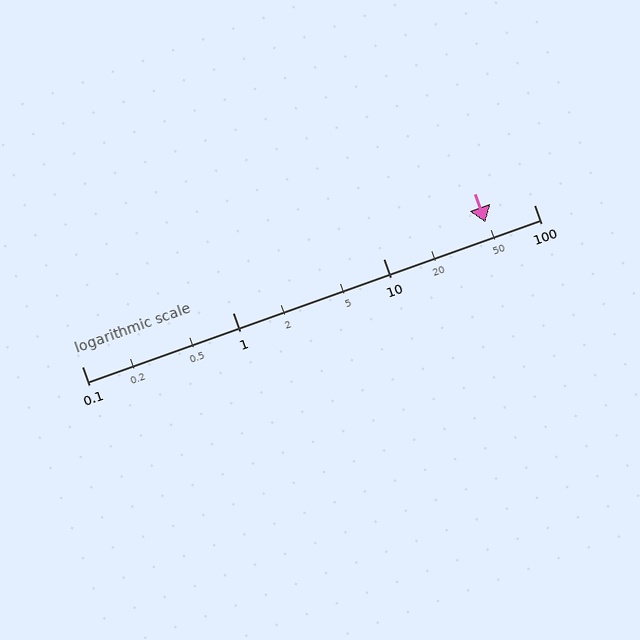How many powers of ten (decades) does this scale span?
The scale spans 3 decades, from 0.1 to 100.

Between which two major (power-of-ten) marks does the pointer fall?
The pointer is between 10 and 100.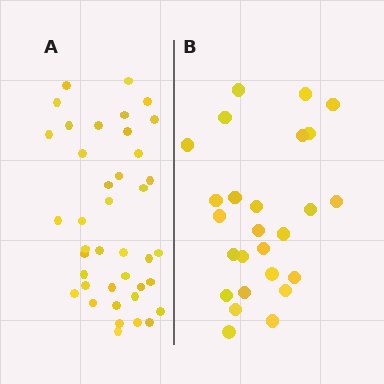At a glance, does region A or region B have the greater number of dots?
Region A (the left region) has more dots.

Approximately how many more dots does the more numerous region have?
Region A has approximately 15 more dots than region B.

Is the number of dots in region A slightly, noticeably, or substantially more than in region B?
Region A has substantially more. The ratio is roughly 1.5 to 1.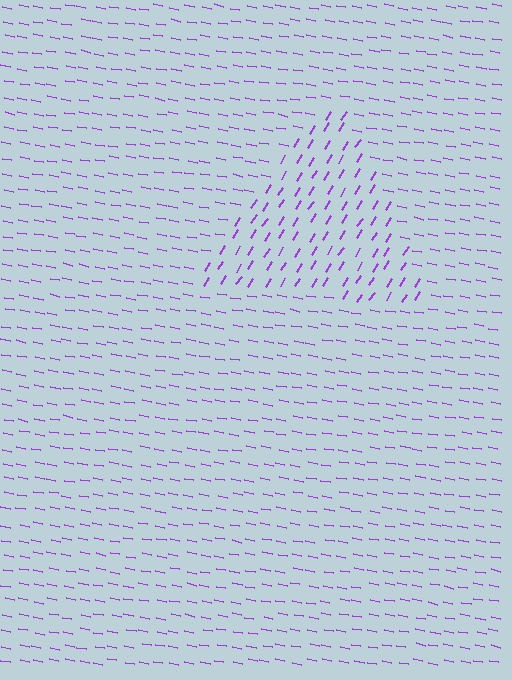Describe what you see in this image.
The image is filled with small purple line segments. A triangle region in the image has lines oriented differently from the surrounding lines, creating a visible texture boundary.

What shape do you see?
I see a triangle.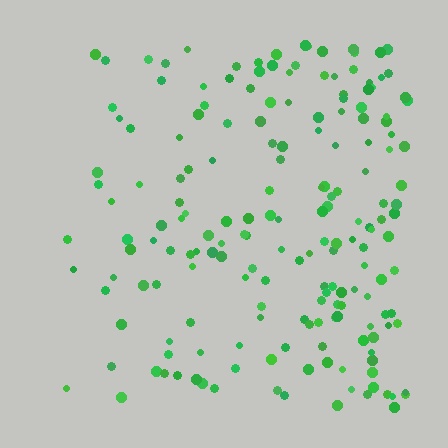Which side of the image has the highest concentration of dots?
The right.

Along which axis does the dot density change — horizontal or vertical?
Horizontal.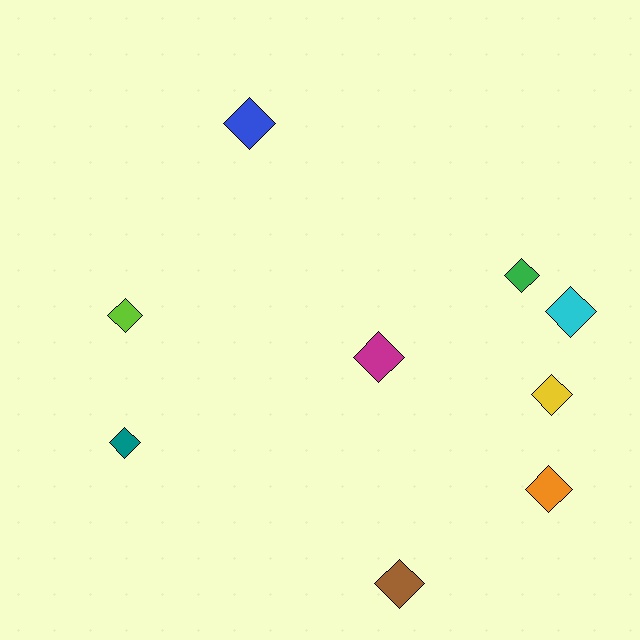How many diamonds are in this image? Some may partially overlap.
There are 9 diamonds.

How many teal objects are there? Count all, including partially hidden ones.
There is 1 teal object.